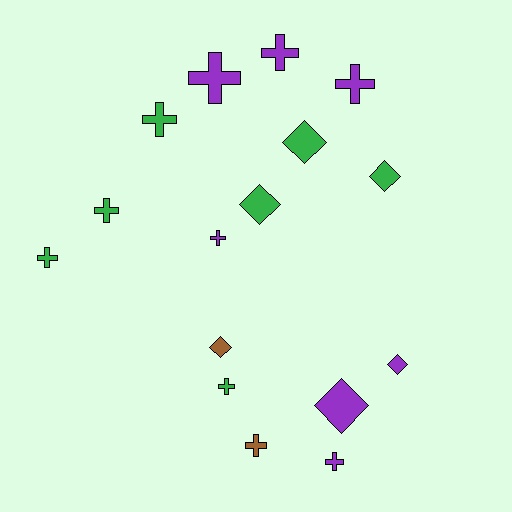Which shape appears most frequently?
Cross, with 10 objects.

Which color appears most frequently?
Green, with 7 objects.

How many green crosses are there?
There are 4 green crosses.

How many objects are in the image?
There are 16 objects.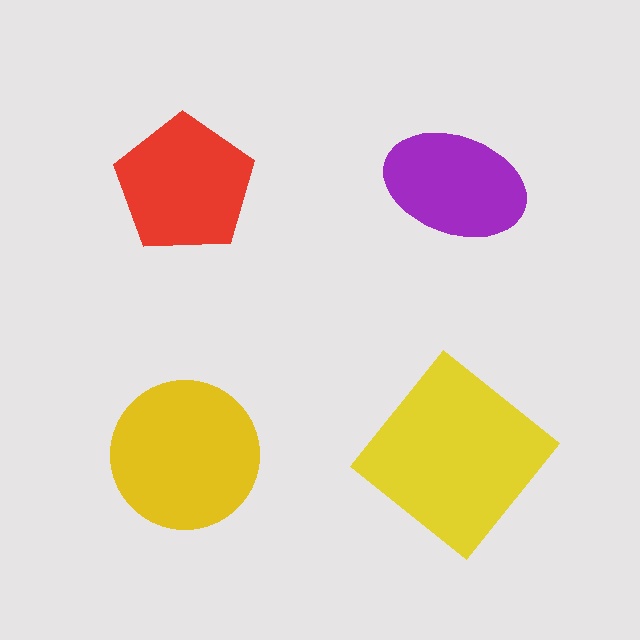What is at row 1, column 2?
A purple ellipse.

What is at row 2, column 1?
A yellow circle.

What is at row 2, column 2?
A yellow diamond.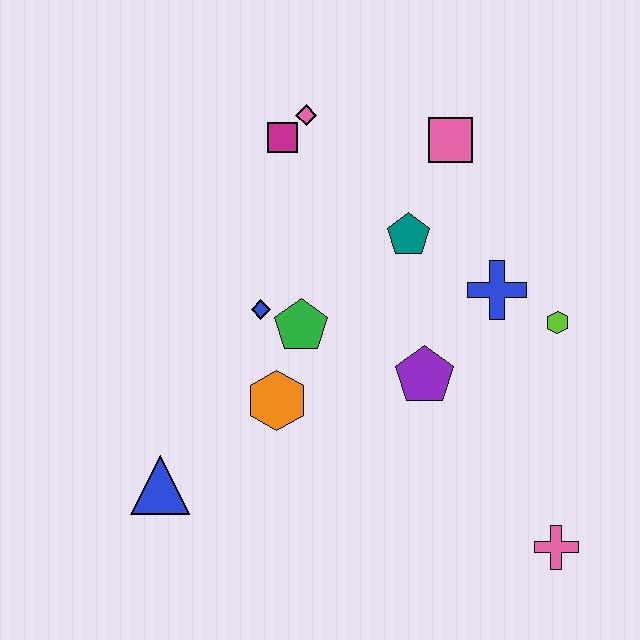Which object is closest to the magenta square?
The pink diamond is closest to the magenta square.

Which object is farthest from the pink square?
The blue triangle is farthest from the pink square.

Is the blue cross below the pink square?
Yes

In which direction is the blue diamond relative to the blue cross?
The blue diamond is to the left of the blue cross.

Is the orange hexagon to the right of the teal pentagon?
No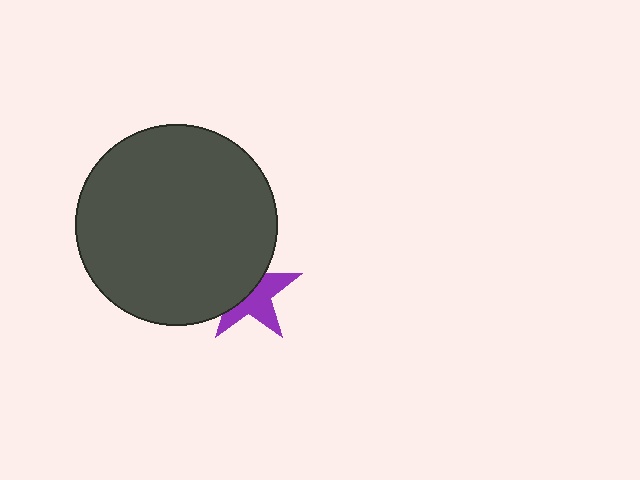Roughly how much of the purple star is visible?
About half of it is visible (roughly 51%).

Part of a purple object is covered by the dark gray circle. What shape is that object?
It is a star.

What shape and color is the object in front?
The object in front is a dark gray circle.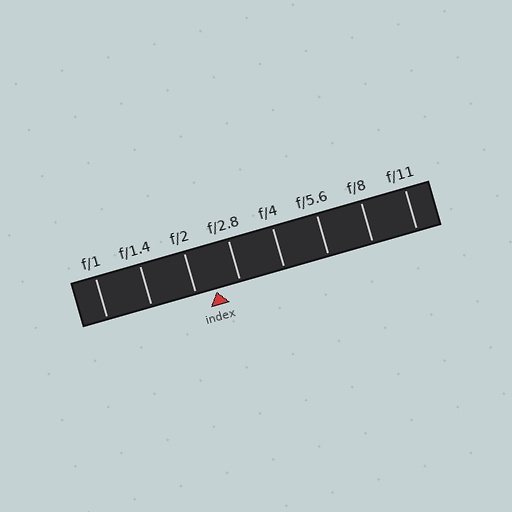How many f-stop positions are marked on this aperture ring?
There are 8 f-stop positions marked.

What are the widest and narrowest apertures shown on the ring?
The widest aperture shown is f/1 and the narrowest is f/11.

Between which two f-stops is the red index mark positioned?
The index mark is between f/2 and f/2.8.